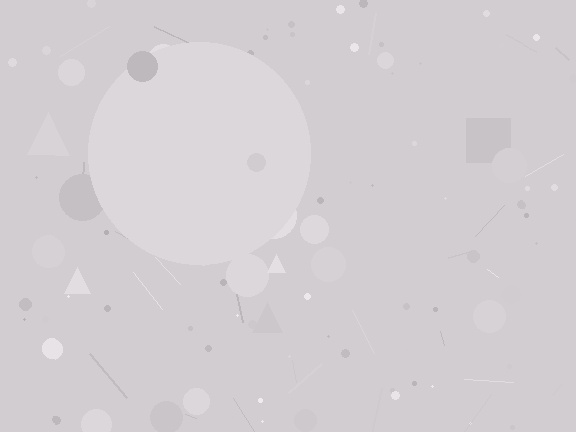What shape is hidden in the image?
A circle is hidden in the image.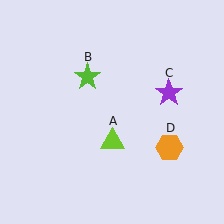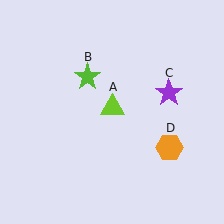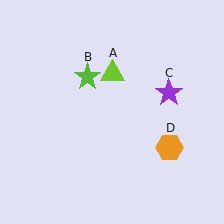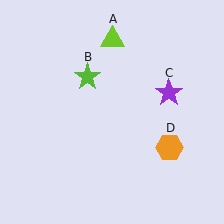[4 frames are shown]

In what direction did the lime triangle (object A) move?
The lime triangle (object A) moved up.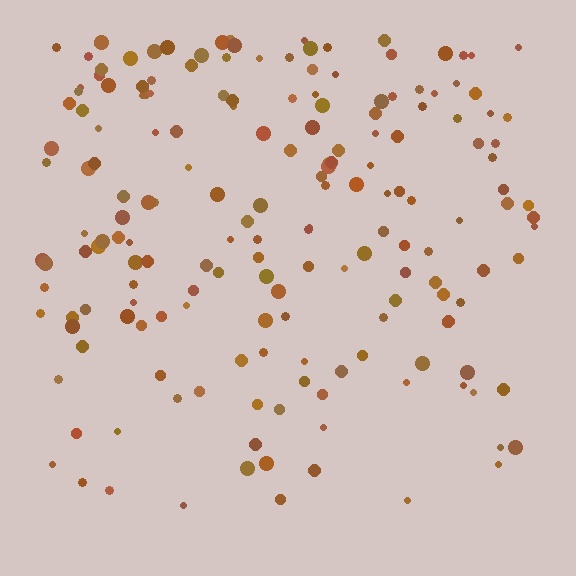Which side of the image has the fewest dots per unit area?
The bottom.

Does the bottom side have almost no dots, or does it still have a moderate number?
Still a moderate number, just noticeably fewer than the top.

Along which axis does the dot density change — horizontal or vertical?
Vertical.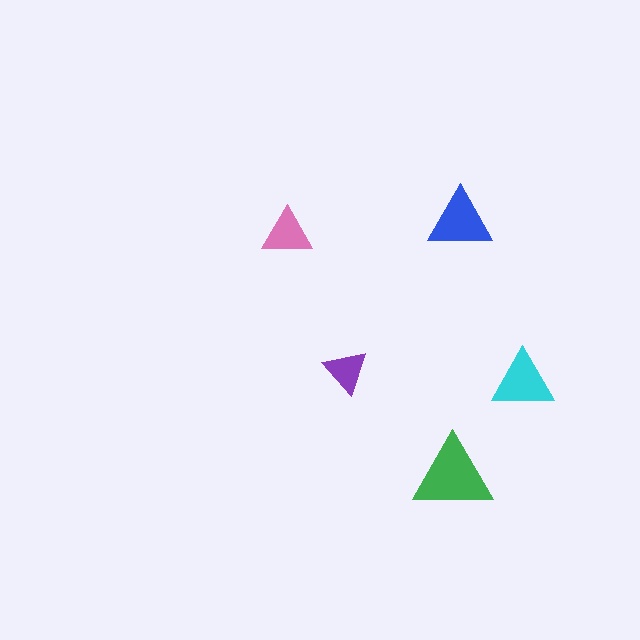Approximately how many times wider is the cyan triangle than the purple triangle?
About 1.5 times wider.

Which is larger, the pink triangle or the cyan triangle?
The cyan one.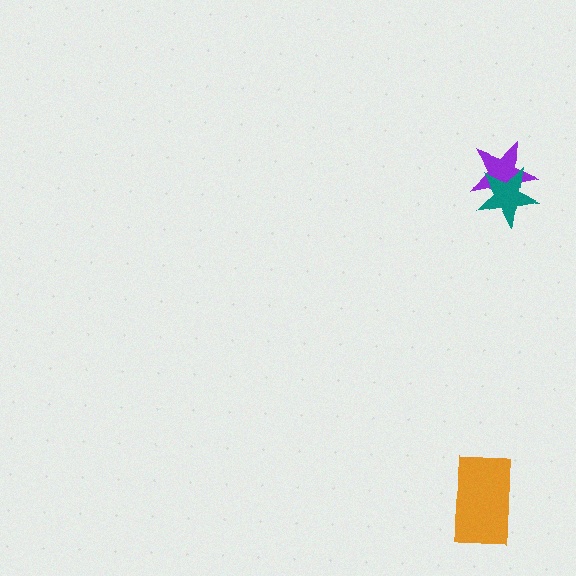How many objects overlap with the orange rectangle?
0 objects overlap with the orange rectangle.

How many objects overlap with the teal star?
1 object overlaps with the teal star.